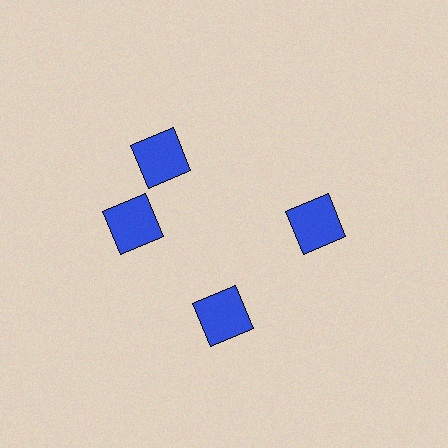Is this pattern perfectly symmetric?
No. The 4 blue squares are arranged in a ring, but one element near the 12 o'clock position is rotated out of alignment along the ring, breaking the 4-fold rotational symmetry.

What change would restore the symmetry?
The symmetry would be restored by rotating it back into even spacing with its neighbors so that all 4 squares sit at equal angles and equal distance from the center.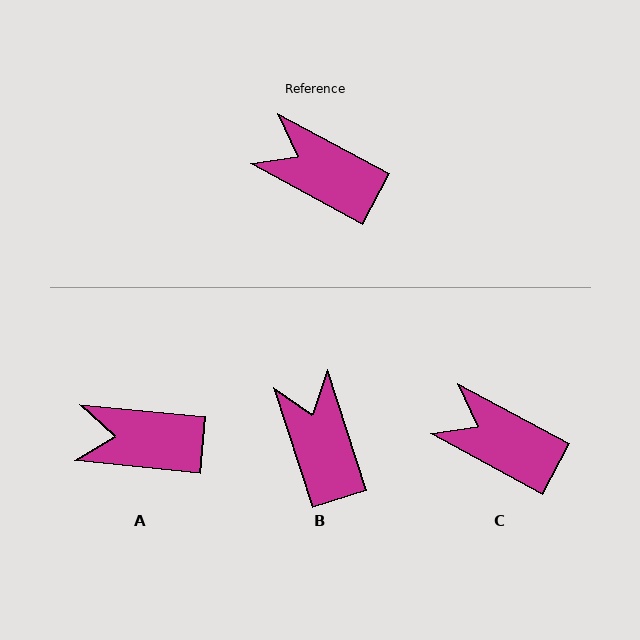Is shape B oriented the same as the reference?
No, it is off by about 44 degrees.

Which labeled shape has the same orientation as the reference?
C.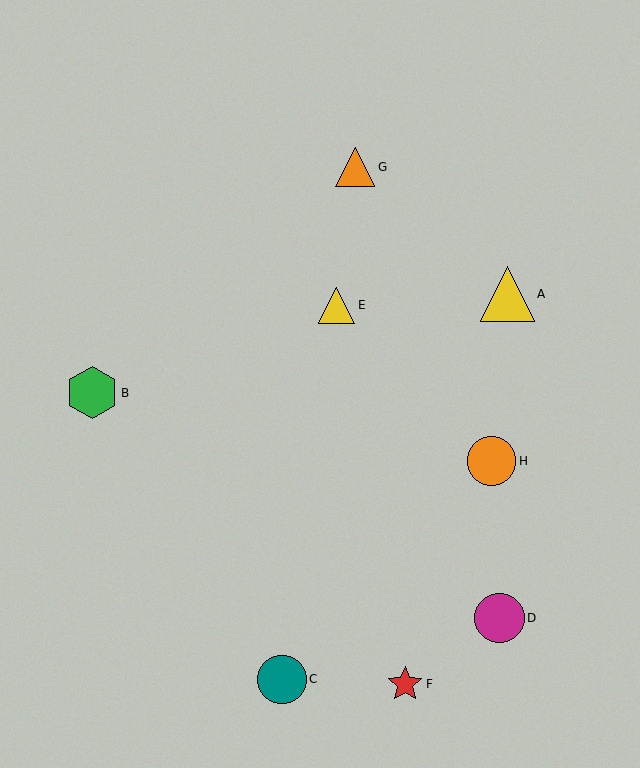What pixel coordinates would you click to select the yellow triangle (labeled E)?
Click at (336, 305) to select the yellow triangle E.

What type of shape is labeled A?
Shape A is a yellow triangle.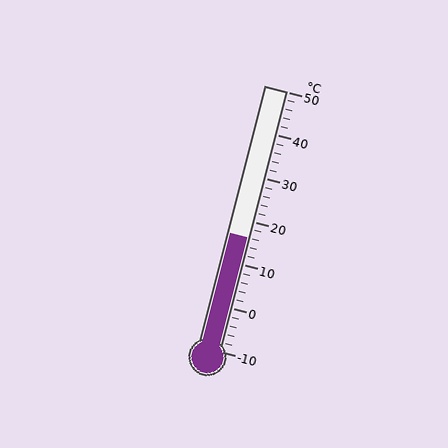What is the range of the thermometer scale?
The thermometer scale ranges from -10°C to 50°C.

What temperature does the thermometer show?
The thermometer shows approximately 16°C.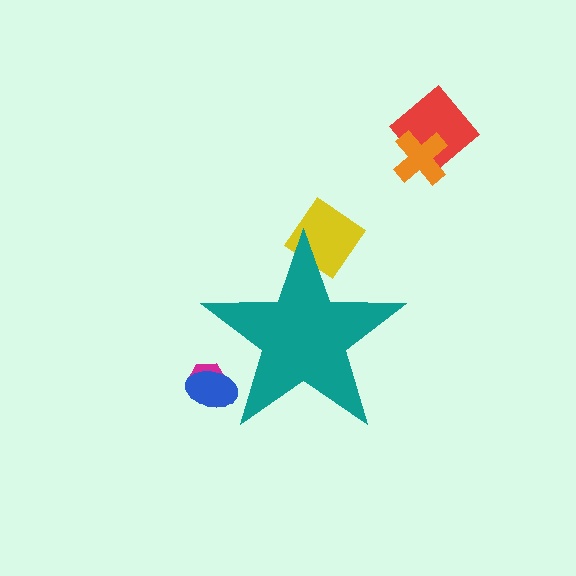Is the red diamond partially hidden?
No, the red diamond is fully visible.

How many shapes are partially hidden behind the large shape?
3 shapes are partially hidden.